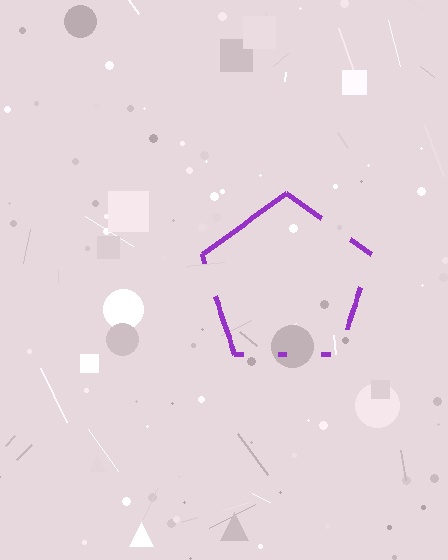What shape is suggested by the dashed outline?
The dashed outline suggests a pentagon.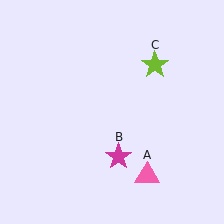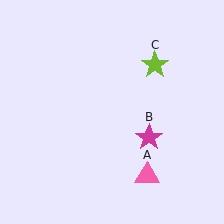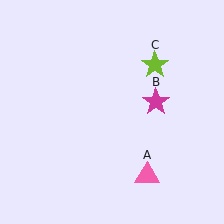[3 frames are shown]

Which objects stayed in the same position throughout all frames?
Pink triangle (object A) and lime star (object C) remained stationary.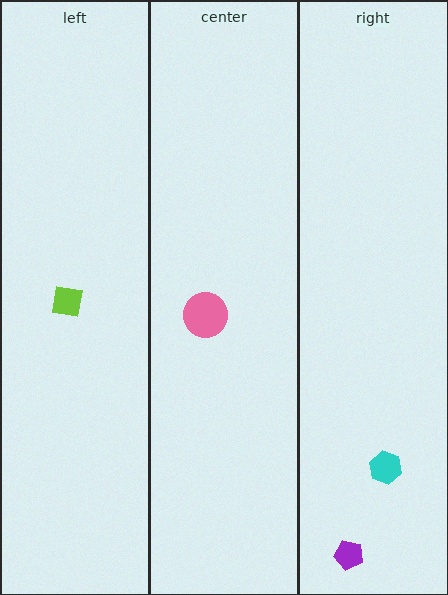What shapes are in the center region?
The pink circle.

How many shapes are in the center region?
1.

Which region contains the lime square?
The left region.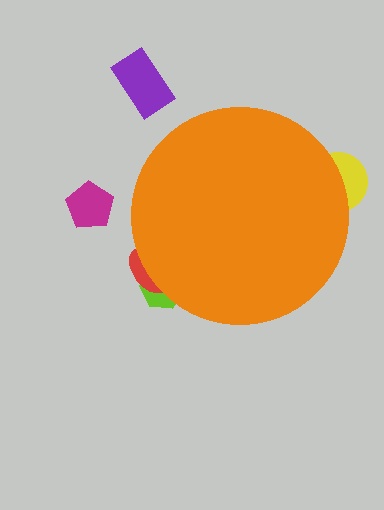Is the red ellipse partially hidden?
Yes, the red ellipse is partially hidden behind the orange circle.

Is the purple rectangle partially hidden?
No, the purple rectangle is fully visible.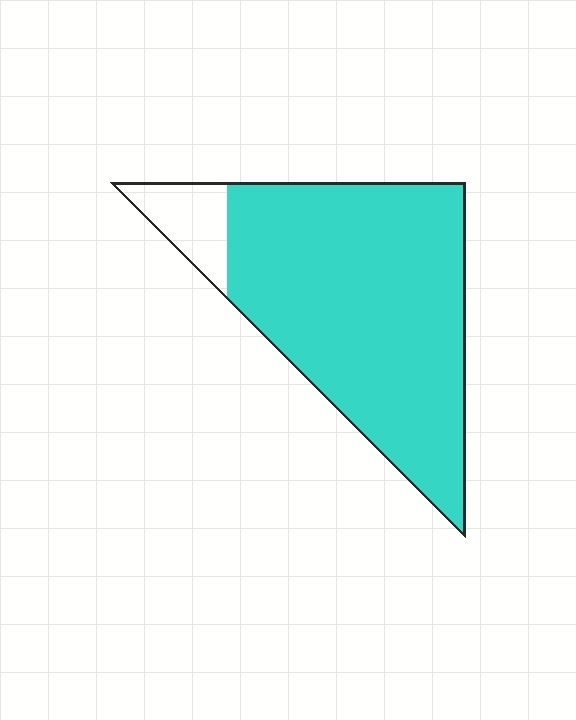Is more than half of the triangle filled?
Yes.